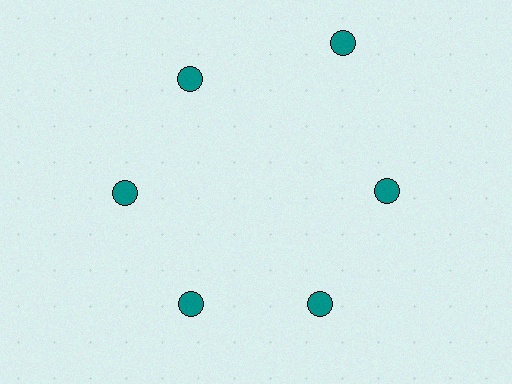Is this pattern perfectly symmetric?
No. The 6 teal circles are arranged in a ring, but one element near the 1 o'clock position is pushed outward from the center, breaking the 6-fold rotational symmetry.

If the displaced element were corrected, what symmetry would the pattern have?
It would have 6-fold rotational symmetry — the pattern would map onto itself every 60 degrees.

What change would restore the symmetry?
The symmetry would be restored by moving it inward, back onto the ring so that all 6 circles sit at equal angles and equal distance from the center.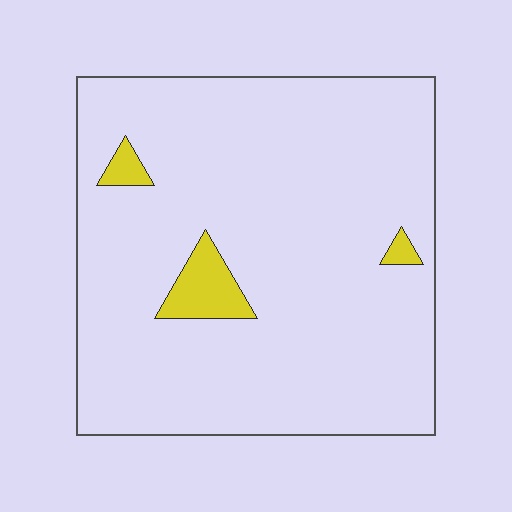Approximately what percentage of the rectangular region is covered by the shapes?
Approximately 5%.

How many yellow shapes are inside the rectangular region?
3.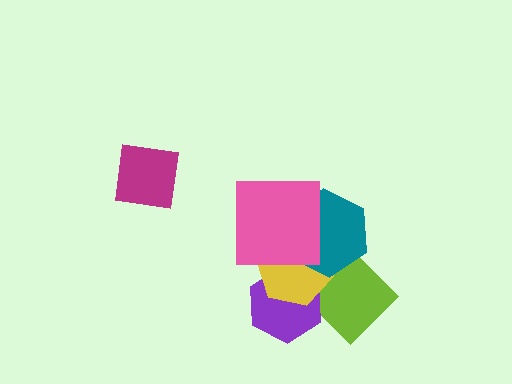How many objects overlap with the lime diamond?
4 objects overlap with the lime diamond.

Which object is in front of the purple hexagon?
The yellow hexagon is in front of the purple hexagon.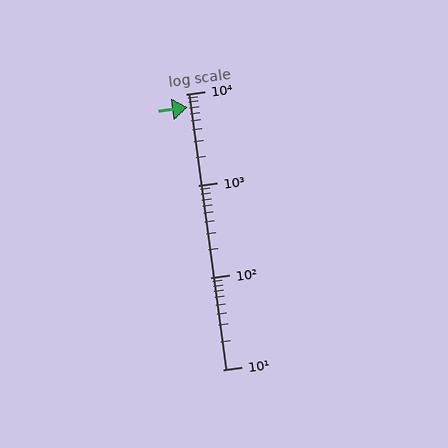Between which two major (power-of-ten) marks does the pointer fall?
The pointer is between 1000 and 10000.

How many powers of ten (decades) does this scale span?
The scale spans 3 decades, from 10 to 10000.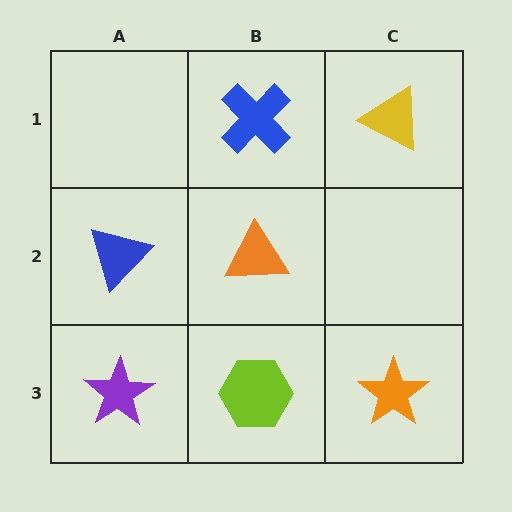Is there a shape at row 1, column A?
No, that cell is empty.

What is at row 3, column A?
A purple star.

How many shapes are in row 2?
2 shapes.